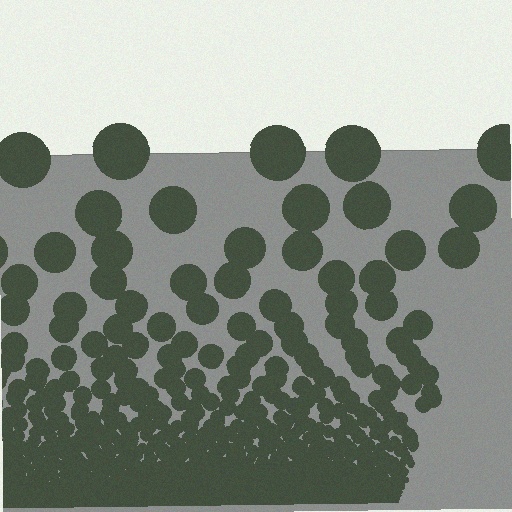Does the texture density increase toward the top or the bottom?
Density increases toward the bottom.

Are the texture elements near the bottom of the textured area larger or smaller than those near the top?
Smaller. The gradient is inverted — elements near the bottom are smaller and denser.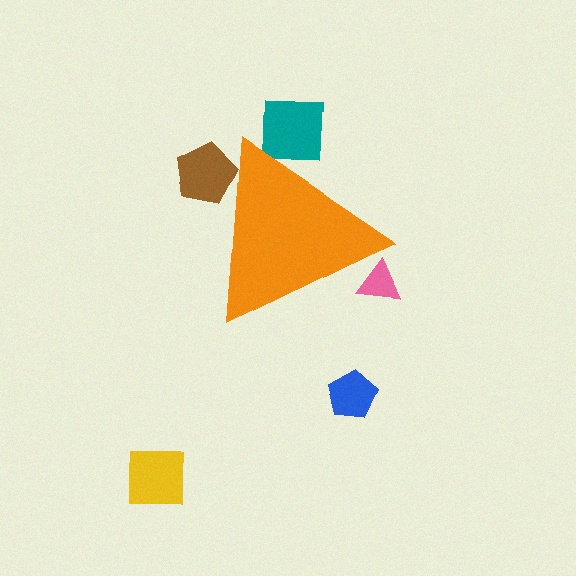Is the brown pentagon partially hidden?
Yes, the brown pentagon is partially hidden behind the orange triangle.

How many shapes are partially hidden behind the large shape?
3 shapes are partially hidden.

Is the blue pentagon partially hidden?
No, the blue pentagon is fully visible.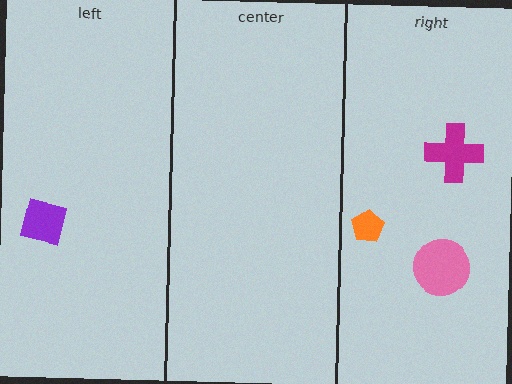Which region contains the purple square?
The left region.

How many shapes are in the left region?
1.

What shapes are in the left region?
The purple square.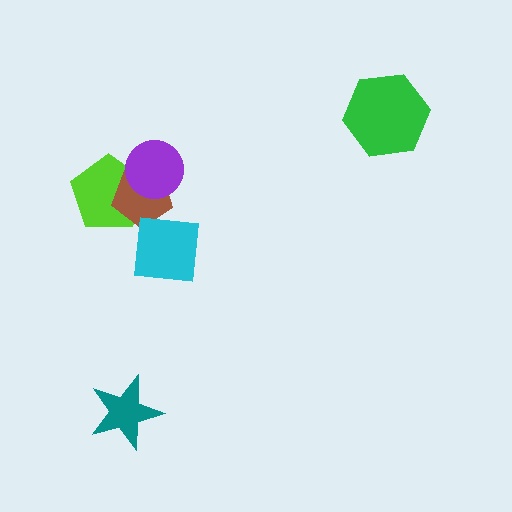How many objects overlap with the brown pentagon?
2 objects overlap with the brown pentagon.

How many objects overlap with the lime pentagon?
2 objects overlap with the lime pentagon.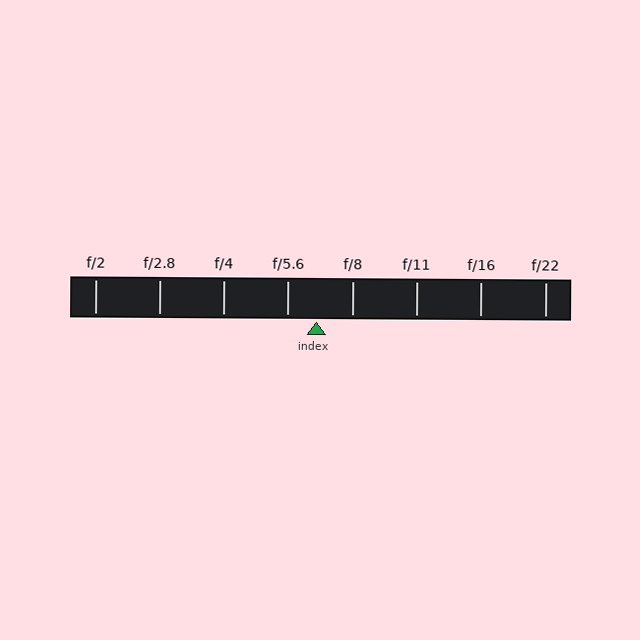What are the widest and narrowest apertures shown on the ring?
The widest aperture shown is f/2 and the narrowest is f/22.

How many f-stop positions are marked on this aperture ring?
There are 8 f-stop positions marked.